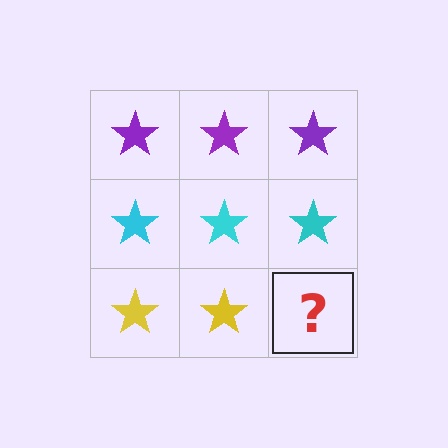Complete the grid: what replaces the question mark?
The question mark should be replaced with a yellow star.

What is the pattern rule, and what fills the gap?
The rule is that each row has a consistent color. The gap should be filled with a yellow star.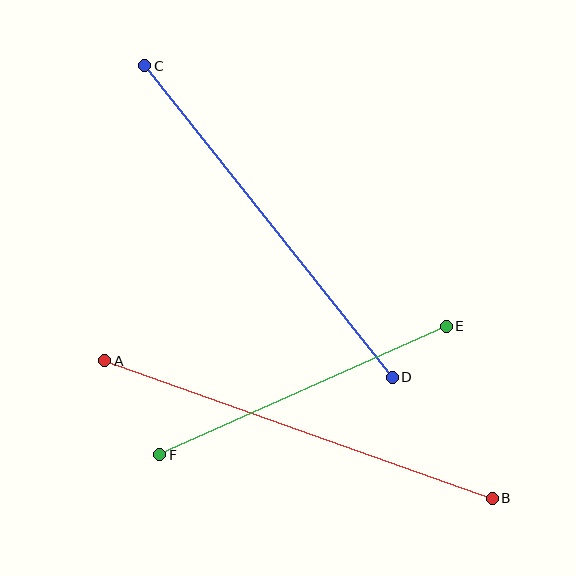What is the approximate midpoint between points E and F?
The midpoint is at approximately (303, 390) pixels.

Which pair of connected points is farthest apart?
Points A and B are farthest apart.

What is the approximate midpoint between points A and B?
The midpoint is at approximately (298, 430) pixels.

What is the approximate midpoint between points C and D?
The midpoint is at approximately (269, 222) pixels.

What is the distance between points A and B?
The distance is approximately 411 pixels.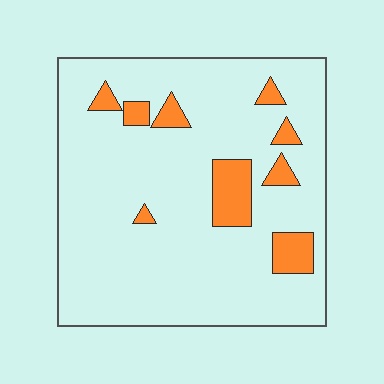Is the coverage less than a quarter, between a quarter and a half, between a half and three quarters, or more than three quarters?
Less than a quarter.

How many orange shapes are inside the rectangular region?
9.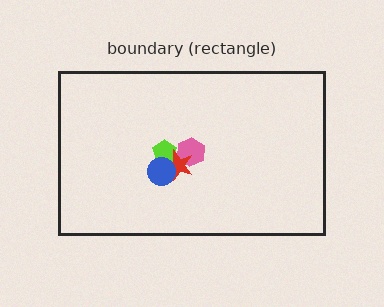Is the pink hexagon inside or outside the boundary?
Inside.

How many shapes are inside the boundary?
4 inside, 0 outside.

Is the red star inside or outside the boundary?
Inside.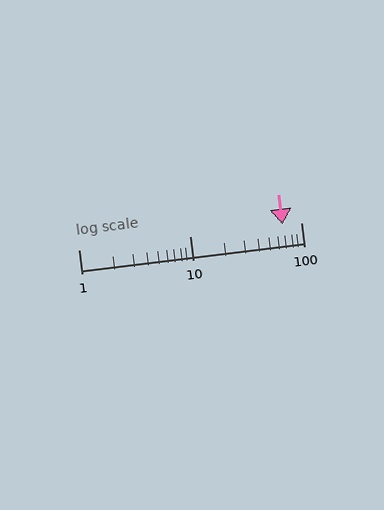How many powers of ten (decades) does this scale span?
The scale spans 2 decades, from 1 to 100.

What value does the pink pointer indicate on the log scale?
The pointer indicates approximately 68.